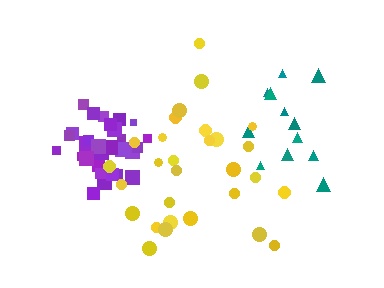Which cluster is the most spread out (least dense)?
Yellow.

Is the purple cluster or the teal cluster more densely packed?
Purple.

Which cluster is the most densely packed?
Purple.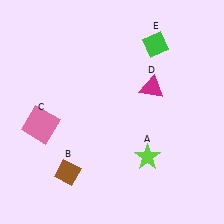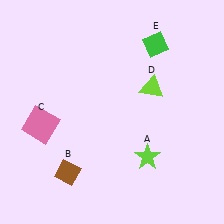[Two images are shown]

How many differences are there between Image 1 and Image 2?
There is 1 difference between the two images.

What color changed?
The triangle (D) changed from magenta in Image 1 to lime in Image 2.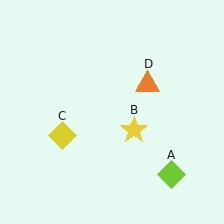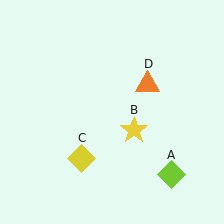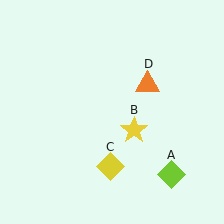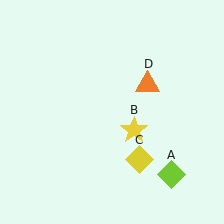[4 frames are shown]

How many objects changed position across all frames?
1 object changed position: yellow diamond (object C).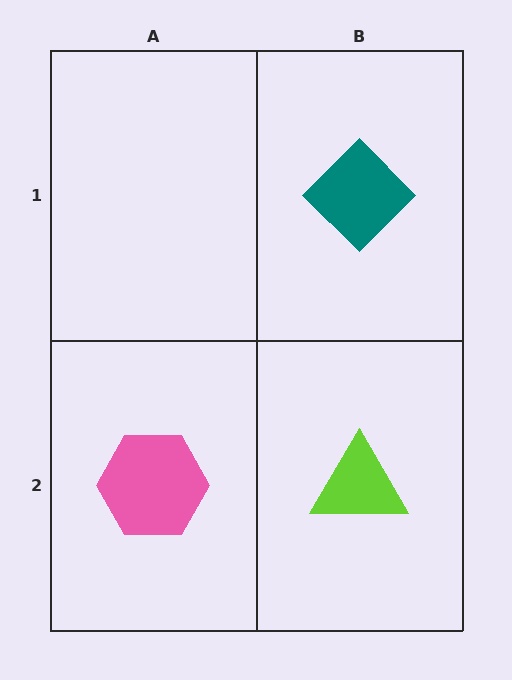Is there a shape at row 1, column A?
No, that cell is empty.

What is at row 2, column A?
A pink hexagon.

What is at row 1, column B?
A teal diamond.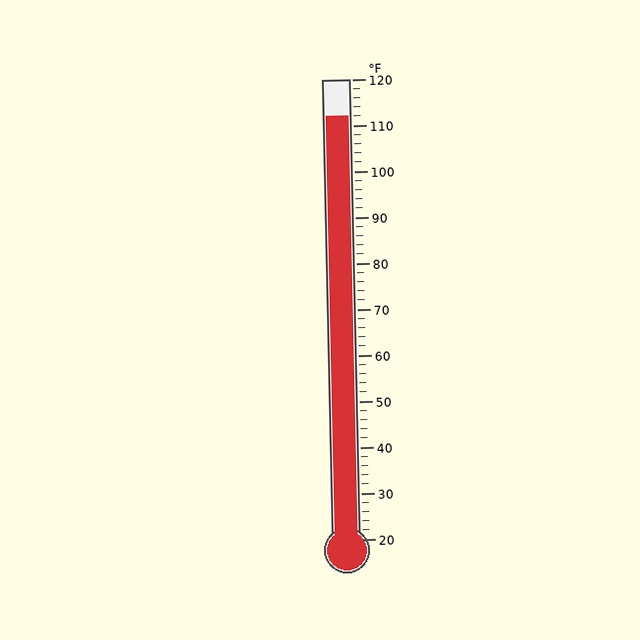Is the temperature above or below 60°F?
The temperature is above 60°F.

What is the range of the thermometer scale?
The thermometer scale ranges from 20°F to 120°F.